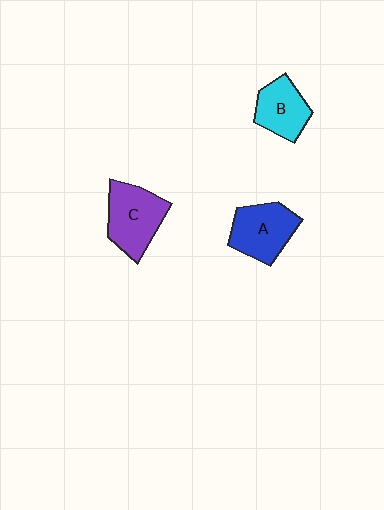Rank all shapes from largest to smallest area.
From largest to smallest: C (purple), A (blue), B (cyan).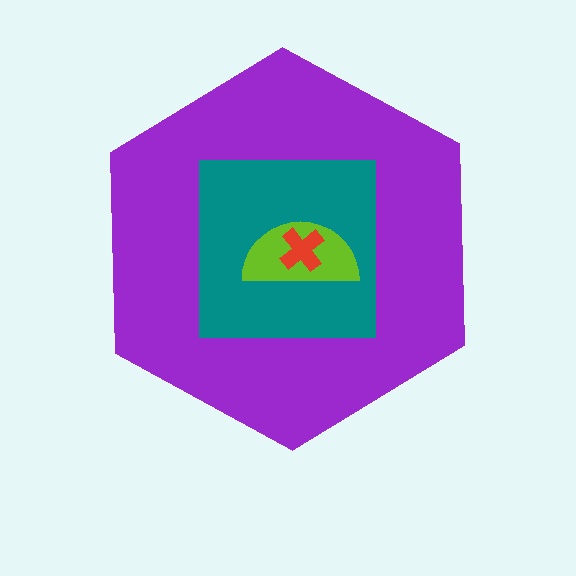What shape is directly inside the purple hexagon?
The teal square.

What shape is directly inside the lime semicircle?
The red cross.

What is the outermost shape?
The purple hexagon.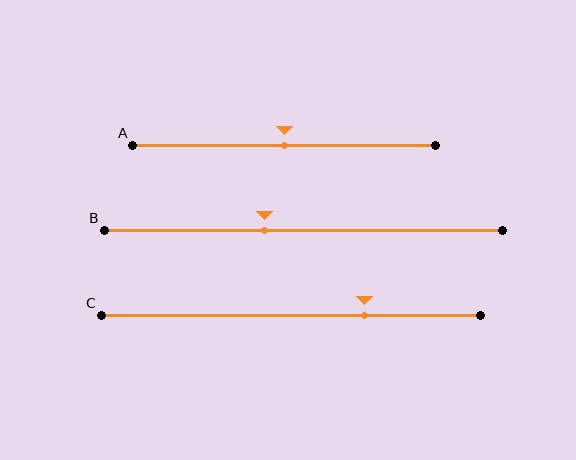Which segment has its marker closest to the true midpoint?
Segment A has its marker closest to the true midpoint.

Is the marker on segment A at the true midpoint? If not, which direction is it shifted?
Yes, the marker on segment A is at the true midpoint.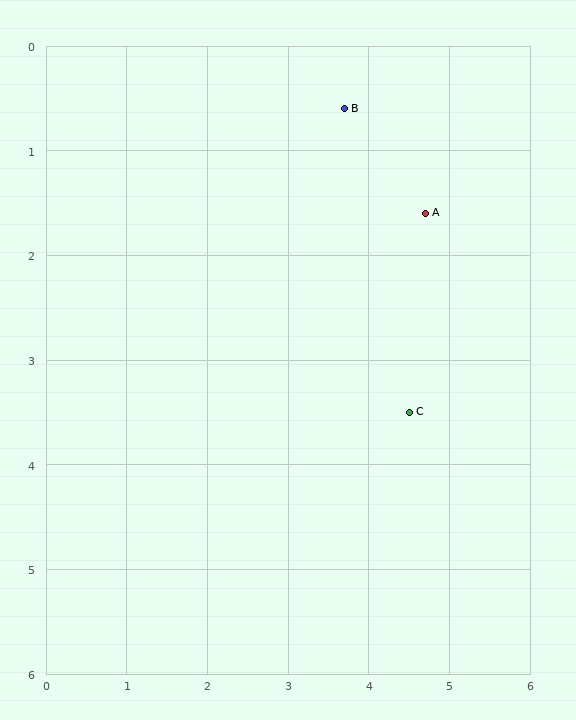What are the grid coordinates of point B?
Point B is at approximately (3.7, 0.6).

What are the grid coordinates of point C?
Point C is at approximately (4.5, 3.5).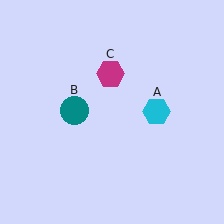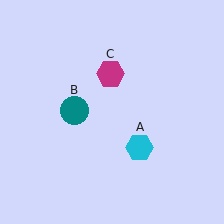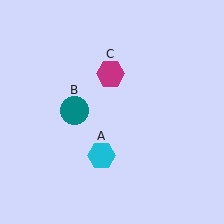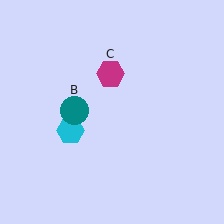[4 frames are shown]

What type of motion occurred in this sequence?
The cyan hexagon (object A) rotated clockwise around the center of the scene.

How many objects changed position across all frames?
1 object changed position: cyan hexagon (object A).